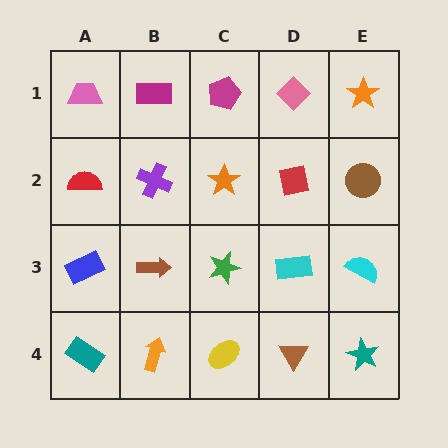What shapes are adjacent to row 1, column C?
An orange star (row 2, column C), a magenta rectangle (row 1, column B), a pink diamond (row 1, column D).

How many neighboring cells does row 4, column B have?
3.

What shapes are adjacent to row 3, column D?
A red square (row 2, column D), a brown triangle (row 4, column D), a green star (row 3, column C), a cyan semicircle (row 3, column E).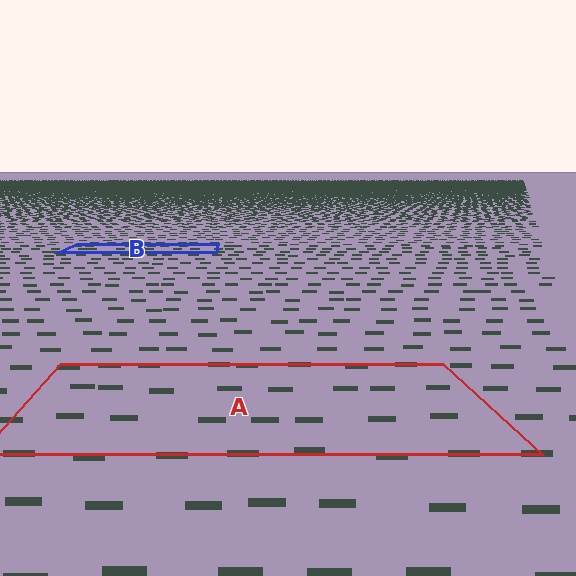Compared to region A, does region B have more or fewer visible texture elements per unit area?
Region B has more texture elements per unit area — they are packed more densely because it is farther away.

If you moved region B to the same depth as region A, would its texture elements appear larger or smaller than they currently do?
They would appear larger. At a closer depth, the same texture elements are projected at a bigger on-screen size.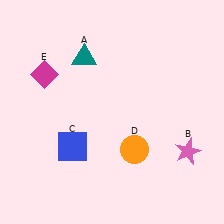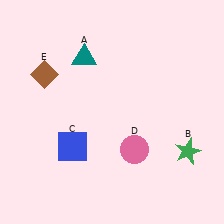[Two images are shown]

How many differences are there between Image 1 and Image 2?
There are 3 differences between the two images.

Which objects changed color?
B changed from pink to green. D changed from orange to pink. E changed from magenta to brown.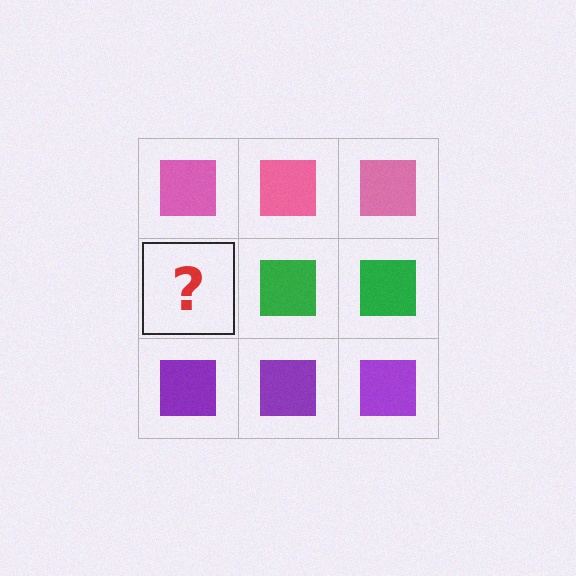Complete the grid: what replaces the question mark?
The question mark should be replaced with a green square.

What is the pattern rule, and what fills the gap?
The rule is that each row has a consistent color. The gap should be filled with a green square.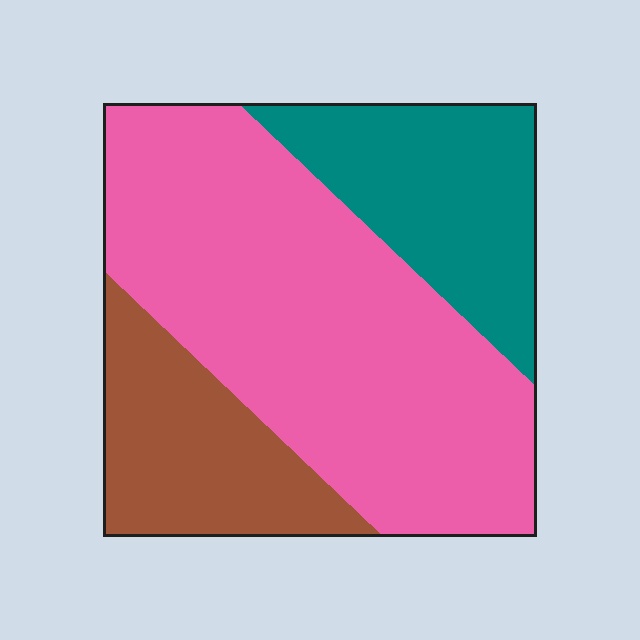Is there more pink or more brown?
Pink.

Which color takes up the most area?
Pink, at roughly 60%.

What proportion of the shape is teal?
Teal covers roughly 25% of the shape.